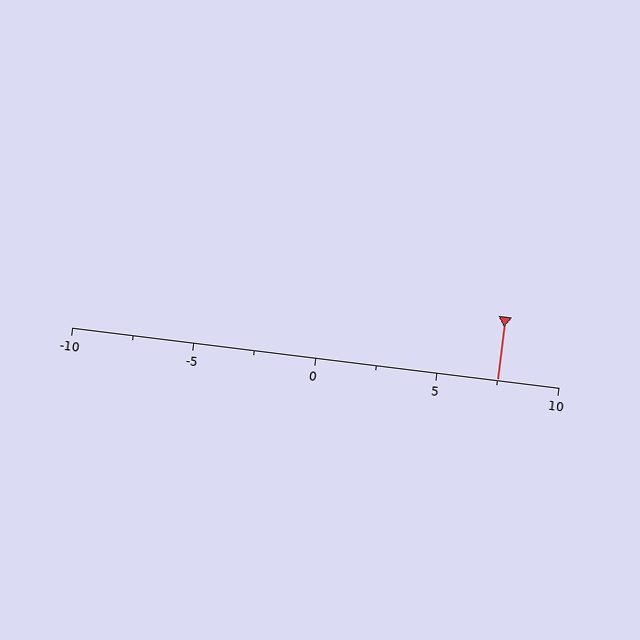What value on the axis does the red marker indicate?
The marker indicates approximately 7.5.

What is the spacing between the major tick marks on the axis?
The major ticks are spaced 5 apart.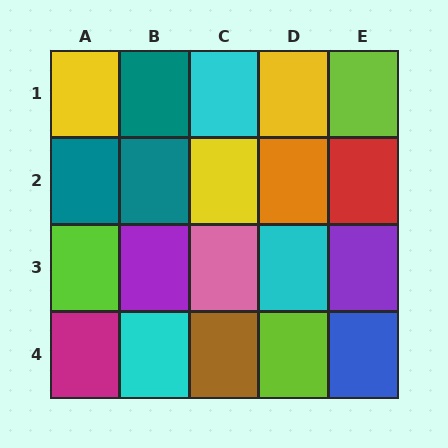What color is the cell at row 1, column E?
Lime.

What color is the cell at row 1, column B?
Teal.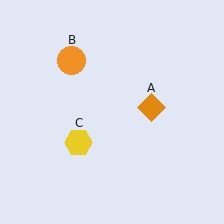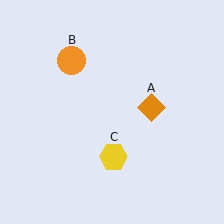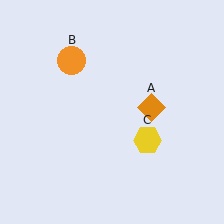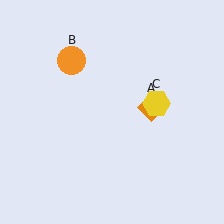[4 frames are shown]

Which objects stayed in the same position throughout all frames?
Orange diamond (object A) and orange circle (object B) remained stationary.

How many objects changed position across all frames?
1 object changed position: yellow hexagon (object C).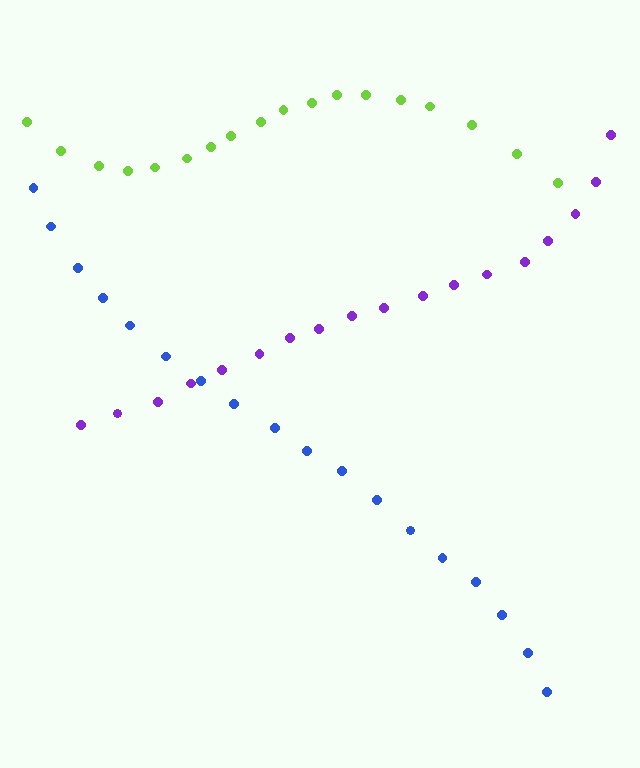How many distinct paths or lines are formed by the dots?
There are 3 distinct paths.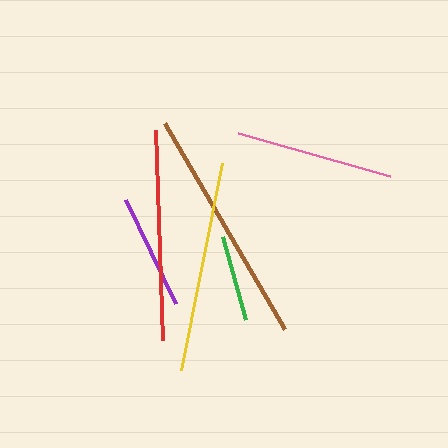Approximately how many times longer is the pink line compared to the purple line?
The pink line is approximately 1.4 times the length of the purple line.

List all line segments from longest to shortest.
From longest to shortest: brown, yellow, red, pink, purple, green.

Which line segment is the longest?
The brown line is the longest at approximately 238 pixels.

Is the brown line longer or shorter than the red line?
The brown line is longer than the red line.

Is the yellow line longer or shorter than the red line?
The yellow line is longer than the red line.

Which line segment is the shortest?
The green line is the shortest at approximately 87 pixels.